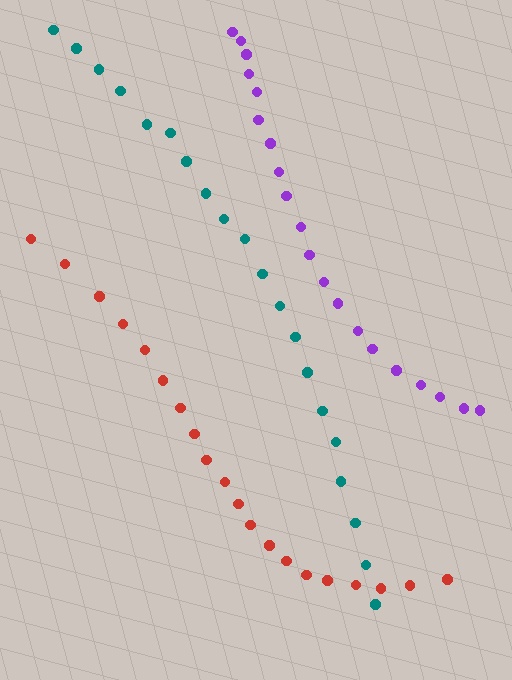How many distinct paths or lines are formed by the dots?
There are 3 distinct paths.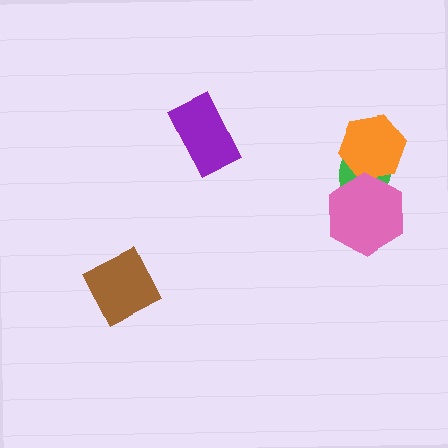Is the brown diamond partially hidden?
No, no other shape covers it.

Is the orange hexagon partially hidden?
Yes, it is partially covered by another shape.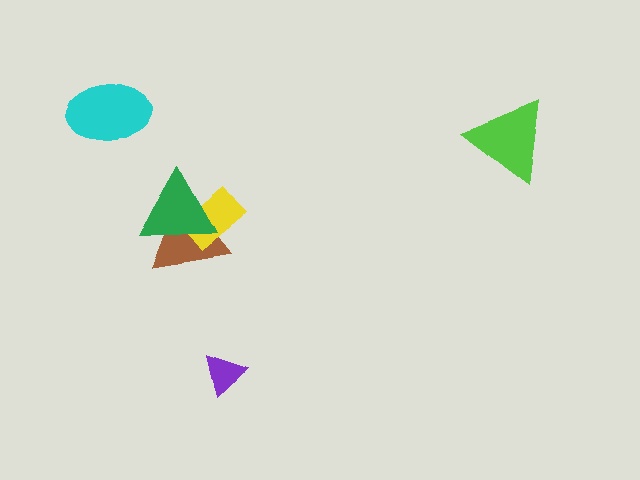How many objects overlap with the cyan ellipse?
0 objects overlap with the cyan ellipse.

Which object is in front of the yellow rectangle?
The green triangle is in front of the yellow rectangle.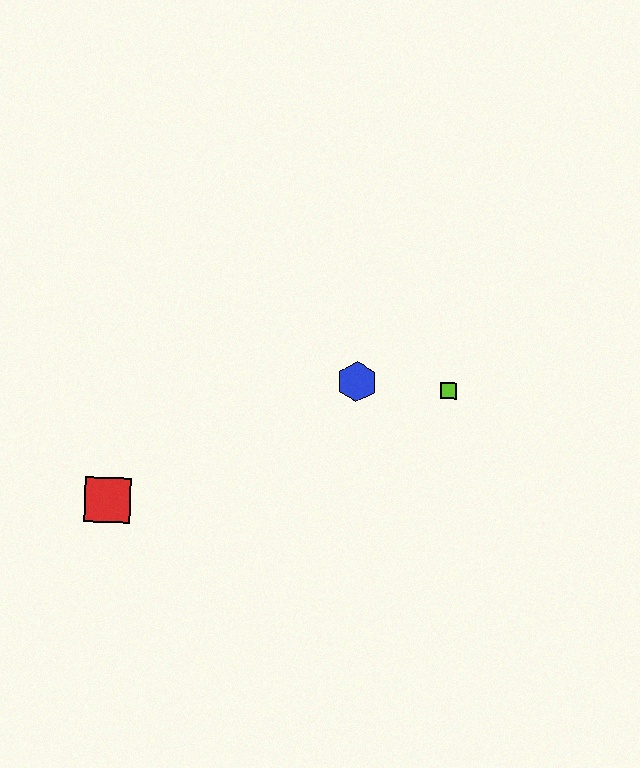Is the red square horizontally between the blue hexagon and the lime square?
No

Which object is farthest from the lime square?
The red square is farthest from the lime square.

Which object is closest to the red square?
The blue hexagon is closest to the red square.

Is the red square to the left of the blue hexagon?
Yes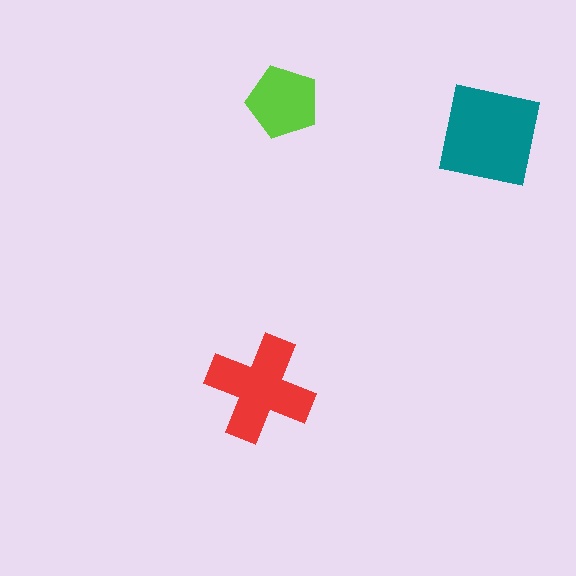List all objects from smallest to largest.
The lime pentagon, the red cross, the teal square.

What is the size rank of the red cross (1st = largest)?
2nd.